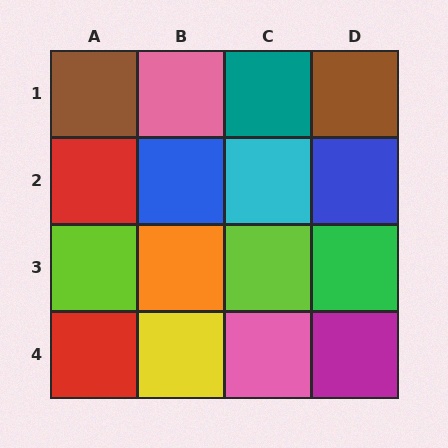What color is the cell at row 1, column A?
Brown.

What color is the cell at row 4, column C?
Pink.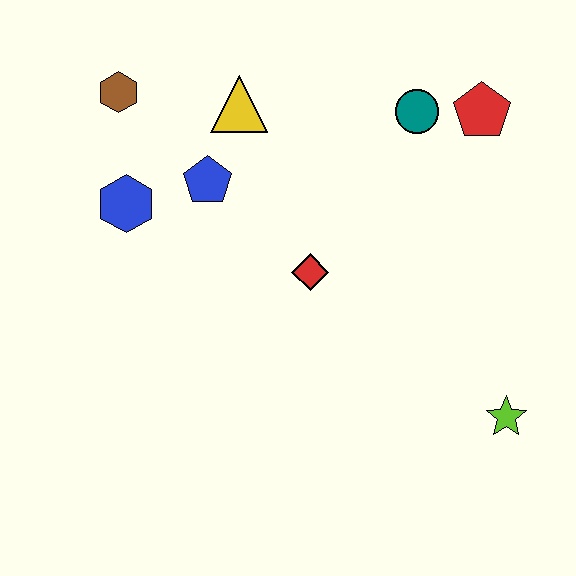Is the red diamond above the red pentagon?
No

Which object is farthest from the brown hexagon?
The lime star is farthest from the brown hexagon.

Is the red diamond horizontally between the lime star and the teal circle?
No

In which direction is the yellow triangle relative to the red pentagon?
The yellow triangle is to the left of the red pentagon.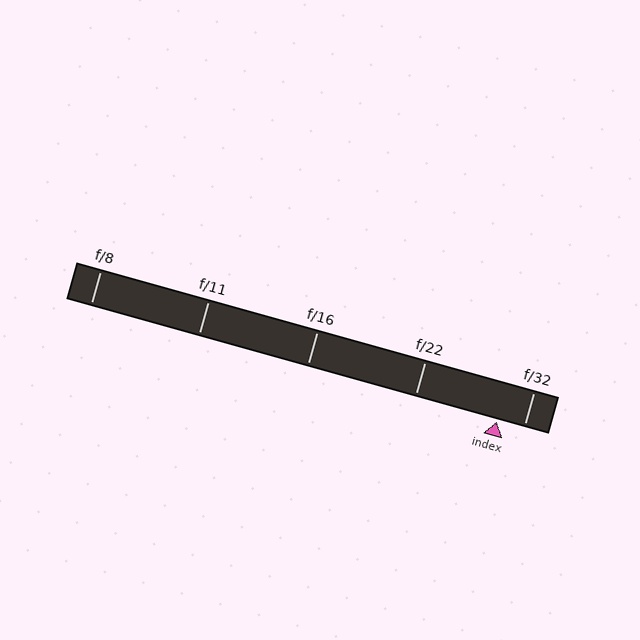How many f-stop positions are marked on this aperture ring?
There are 5 f-stop positions marked.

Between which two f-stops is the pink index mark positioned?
The index mark is between f/22 and f/32.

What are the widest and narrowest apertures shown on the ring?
The widest aperture shown is f/8 and the narrowest is f/32.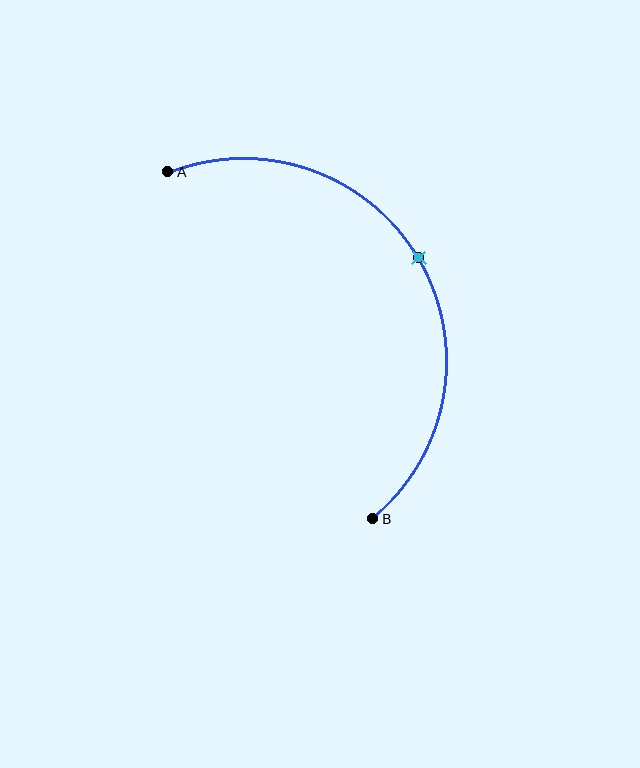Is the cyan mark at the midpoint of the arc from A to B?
Yes. The cyan mark lies on the arc at equal arc-length from both A and B — it is the arc midpoint.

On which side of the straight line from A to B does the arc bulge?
The arc bulges to the right of the straight line connecting A and B.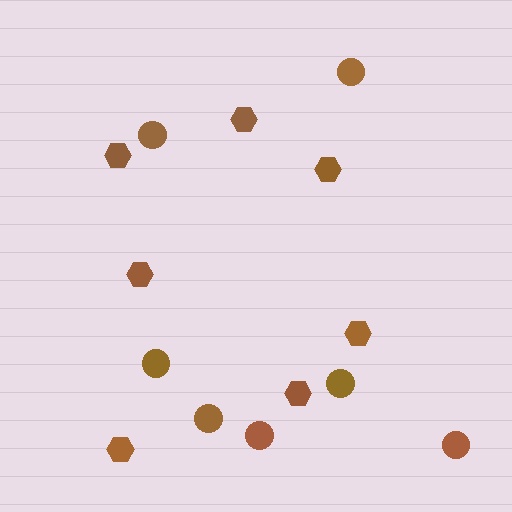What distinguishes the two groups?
There are 2 groups: one group of circles (7) and one group of hexagons (7).